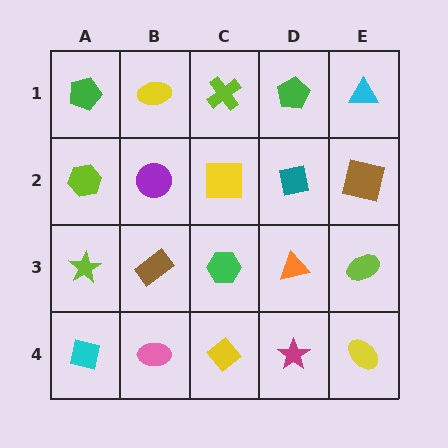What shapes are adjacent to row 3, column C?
A yellow square (row 2, column C), a yellow diamond (row 4, column C), a brown rectangle (row 3, column B), an orange triangle (row 3, column D).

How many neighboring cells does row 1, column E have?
2.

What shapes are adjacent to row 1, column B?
A purple circle (row 2, column B), a green pentagon (row 1, column A), a lime cross (row 1, column C).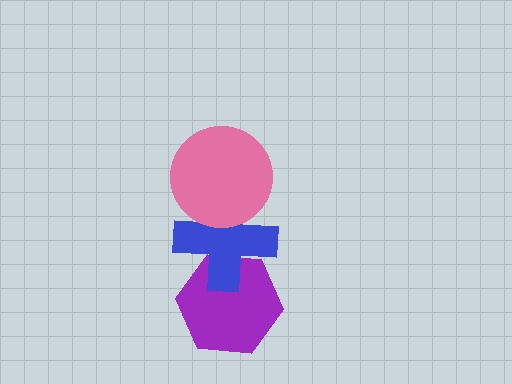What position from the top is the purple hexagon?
The purple hexagon is 3rd from the top.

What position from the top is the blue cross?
The blue cross is 2nd from the top.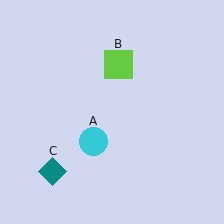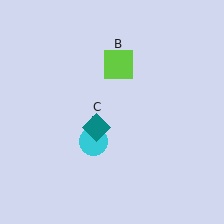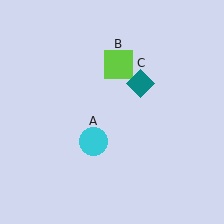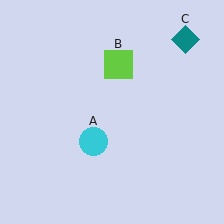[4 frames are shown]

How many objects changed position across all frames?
1 object changed position: teal diamond (object C).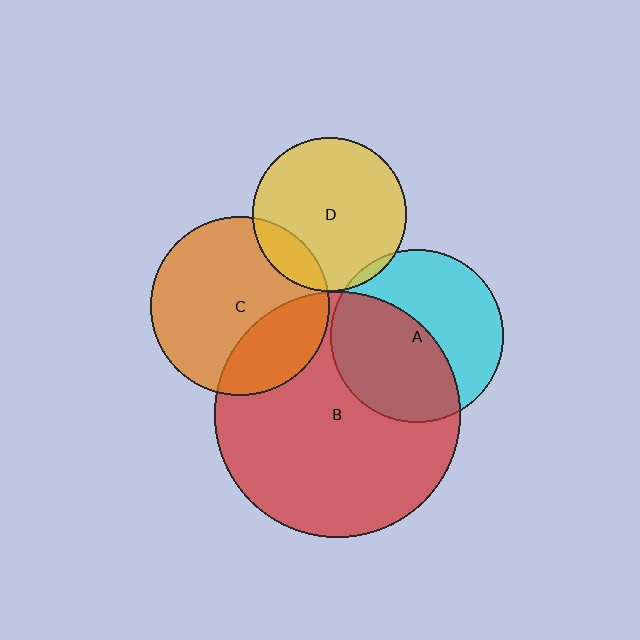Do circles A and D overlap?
Yes.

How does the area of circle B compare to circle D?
Approximately 2.6 times.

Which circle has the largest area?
Circle B (red).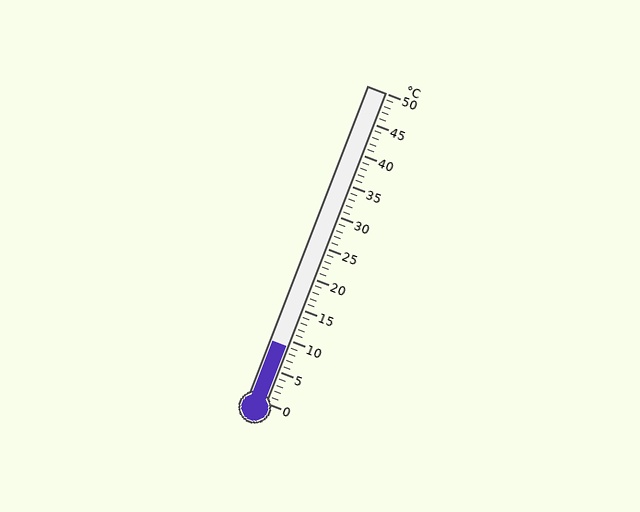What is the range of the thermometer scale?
The thermometer scale ranges from 0°C to 50°C.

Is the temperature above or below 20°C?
The temperature is below 20°C.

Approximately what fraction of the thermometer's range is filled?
The thermometer is filled to approximately 20% of its range.